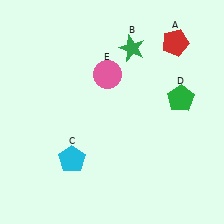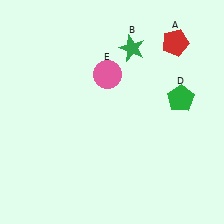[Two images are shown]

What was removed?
The cyan pentagon (C) was removed in Image 2.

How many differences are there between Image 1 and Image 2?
There is 1 difference between the two images.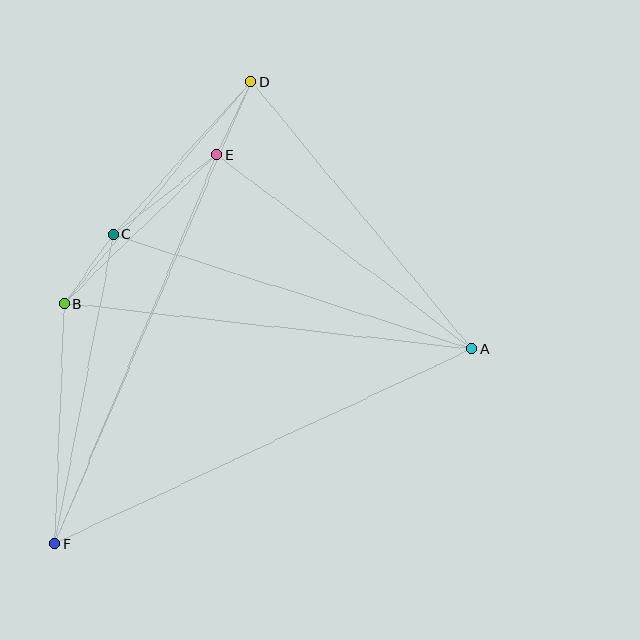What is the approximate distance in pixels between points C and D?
The distance between C and D is approximately 206 pixels.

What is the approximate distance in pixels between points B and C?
The distance between B and C is approximately 85 pixels.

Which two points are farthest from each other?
Points D and F are farthest from each other.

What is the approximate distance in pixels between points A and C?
The distance between A and C is approximately 377 pixels.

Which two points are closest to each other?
Points D and E are closest to each other.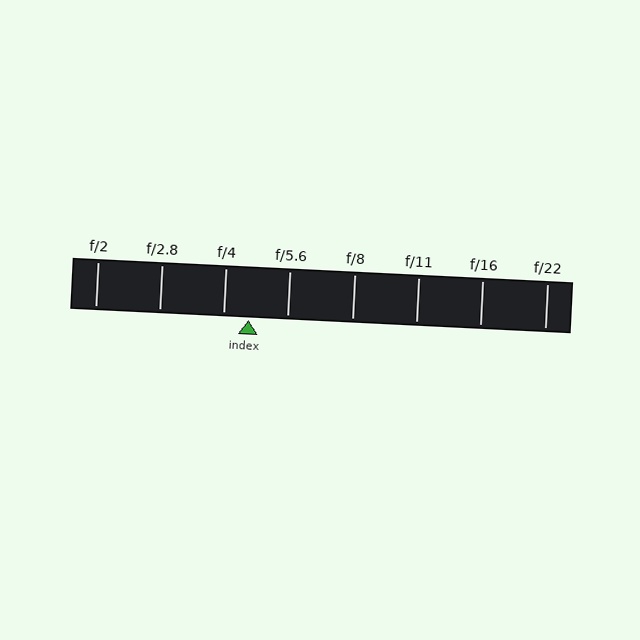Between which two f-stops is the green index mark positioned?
The index mark is between f/4 and f/5.6.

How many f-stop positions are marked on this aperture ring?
There are 8 f-stop positions marked.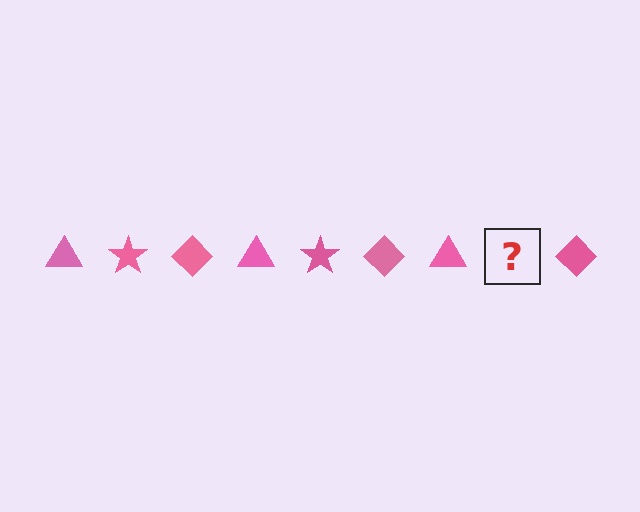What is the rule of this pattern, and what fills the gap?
The rule is that the pattern cycles through triangle, star, diamond shapes in pink. The gap should be filled with a pink star.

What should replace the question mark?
The question mark should be replaced with a pink star.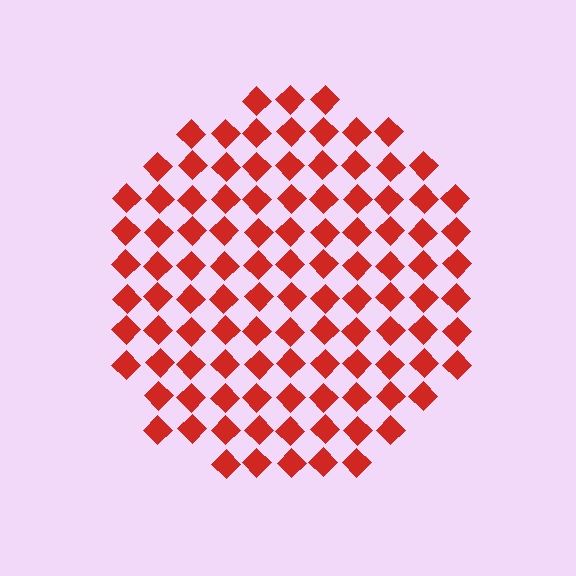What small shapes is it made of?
It is made of small diamonds.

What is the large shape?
The large shape is a circle.